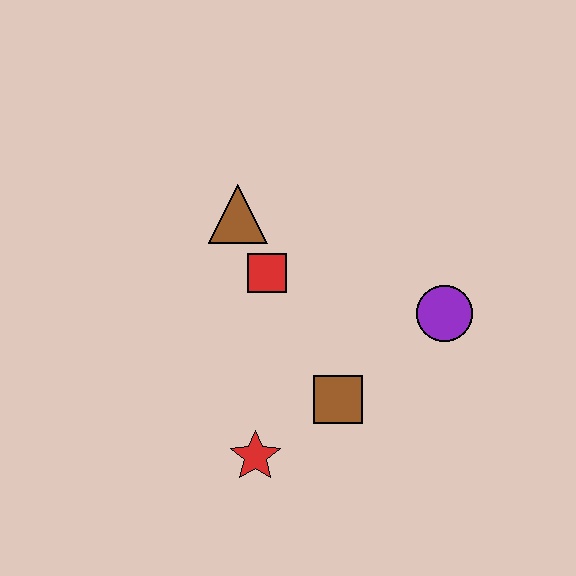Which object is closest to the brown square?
The red star is closest to the brown square.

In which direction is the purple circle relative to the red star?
The purple circle is to the right of the red star.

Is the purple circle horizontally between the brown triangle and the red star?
No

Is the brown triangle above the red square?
Yes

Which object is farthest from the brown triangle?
The red star is farthest from the brown triangle.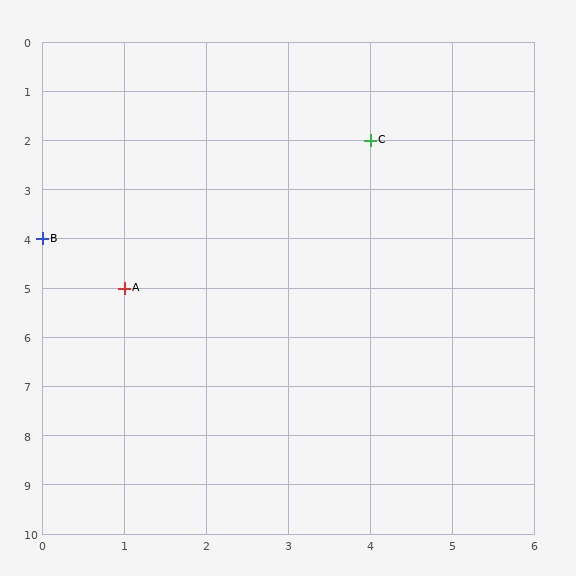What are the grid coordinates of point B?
Point B is at grid coordinates (0, 4).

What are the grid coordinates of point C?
Point C is at grid coordinates (4, 2).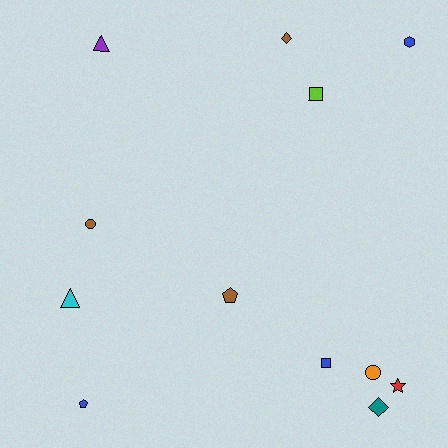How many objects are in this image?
There are 12 objects.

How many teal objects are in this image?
There is 1 teal object.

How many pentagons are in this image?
There are 2 pentagons.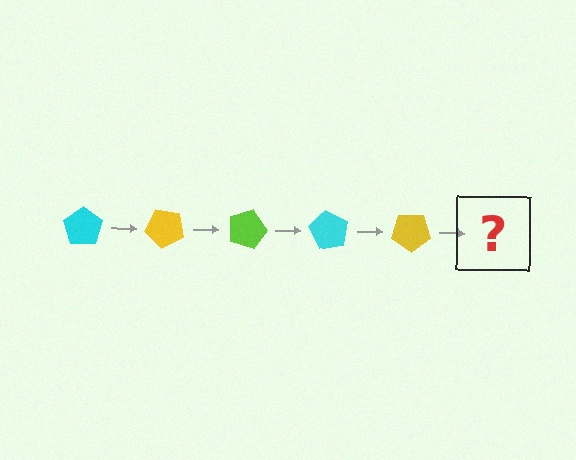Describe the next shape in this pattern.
It should be a lime pentagon, rotated 225 degrees from the start.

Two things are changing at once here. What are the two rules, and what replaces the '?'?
The two rules are that it rotates 45 degrees each step and the color cycles through cyan, yellow, and lime. The '?' should be a lime pentagon, rotated 225 degrees from the start.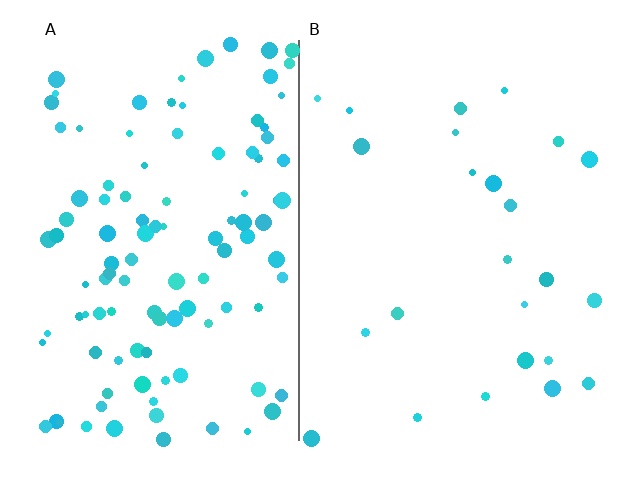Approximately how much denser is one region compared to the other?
Approximately 4.5× — region A over region B.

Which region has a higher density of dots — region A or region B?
A (the left).